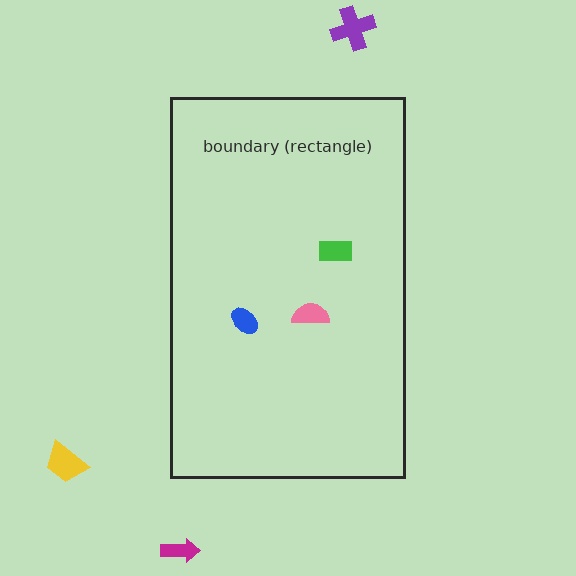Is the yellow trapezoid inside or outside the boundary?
Outside.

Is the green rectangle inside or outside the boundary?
Inside.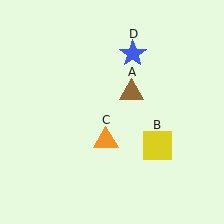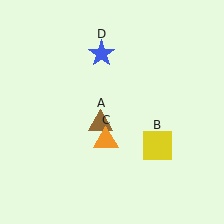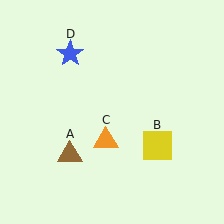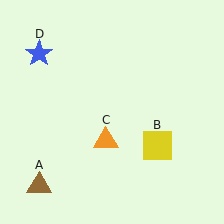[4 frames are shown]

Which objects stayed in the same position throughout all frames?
Yellow square (object B) and orange triangle (object C) remained stationary.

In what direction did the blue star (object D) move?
The blue star (object D) moved left.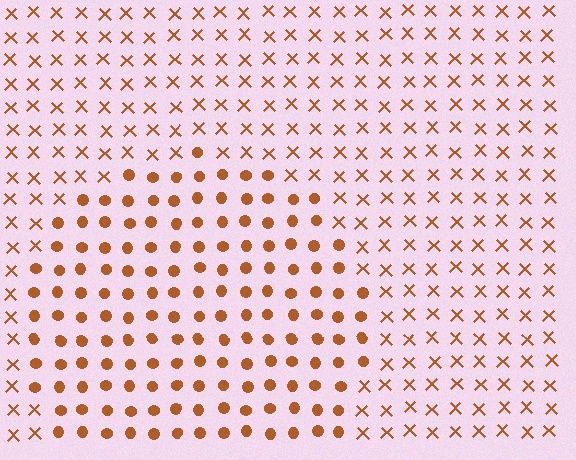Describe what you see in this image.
The image is filled with small brown elements arranged in a uniform grid. A circle-shaped region contains circles, while the surrounding area contains X marks. The boundary is defined purely by the change in element shape.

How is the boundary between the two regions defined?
The boundary is defined by a change in element shape: circles inside vs. X marks outside. All elements share the same color and spacing.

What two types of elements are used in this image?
The image uses circles inside the circle region and X marks outside it.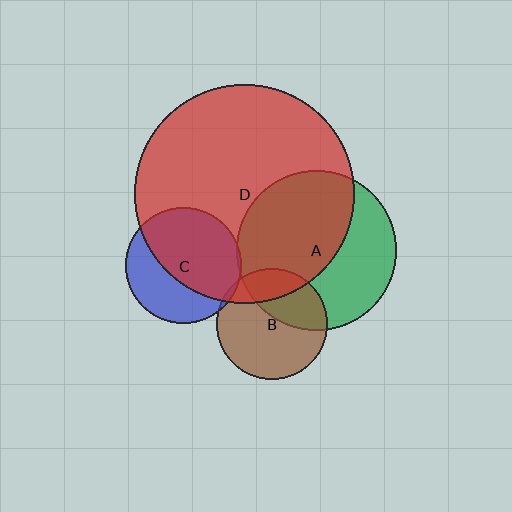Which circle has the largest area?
Circle D (red).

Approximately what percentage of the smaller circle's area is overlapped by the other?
Approximately 20%.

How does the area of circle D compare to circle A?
Approximately 1.9 times.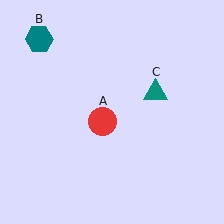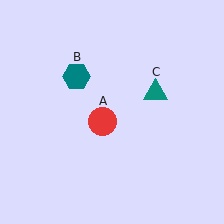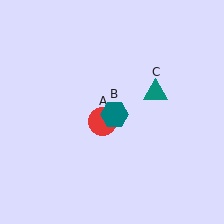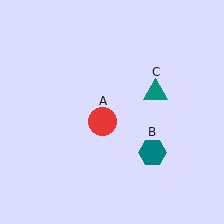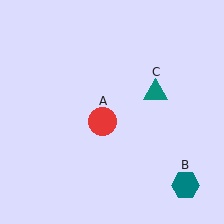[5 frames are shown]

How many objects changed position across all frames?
1 object changed position: teal hexagon (object B).